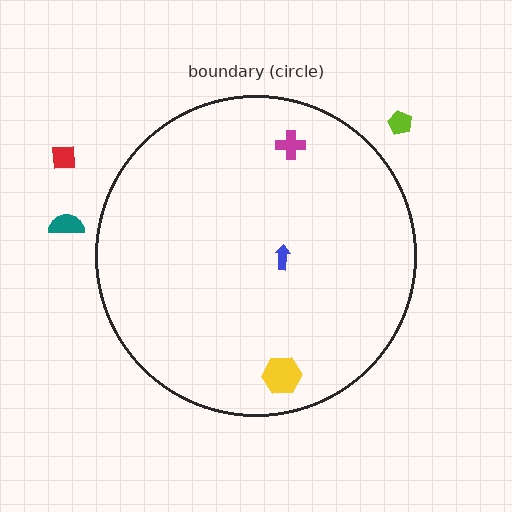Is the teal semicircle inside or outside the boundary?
Outside.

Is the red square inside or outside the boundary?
Outside.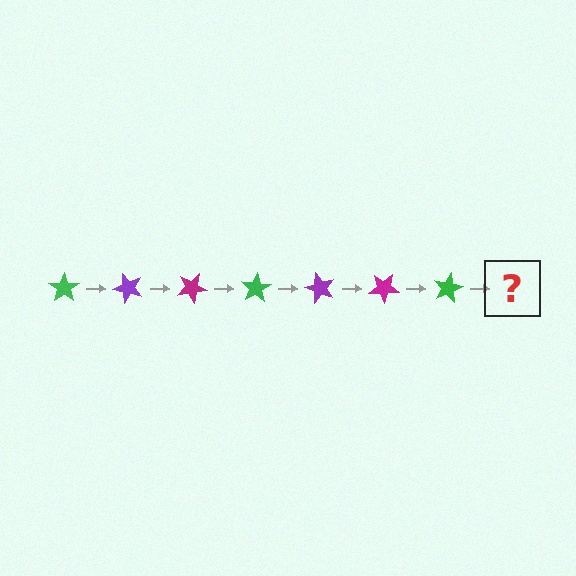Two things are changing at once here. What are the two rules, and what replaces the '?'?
The two rules are that it rotates 50 degrees each step and the color cycles through green, purple, and magenta. The '?' should be a purple star, rotated 350 degrees from the start.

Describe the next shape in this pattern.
It should be a purple star, rotated 350 degrees from the start.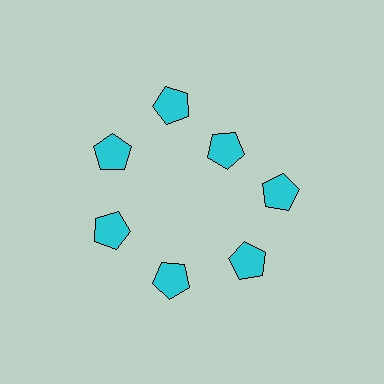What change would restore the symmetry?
The symmetry would be restored by moving it outward, back onto the ring so that all 7 pentagons sit at equal angles and equal distance from the center.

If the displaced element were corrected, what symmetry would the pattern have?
It would have 7-fold rotational symmetry — the pattern would map onto itself every 51 degrees.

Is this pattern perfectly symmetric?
No. The 7 cyan pentagons are arranged in a ring, but one element near the 1 o'clock position is pulled inward toward the center, breaking the 7-fold rotational symmetry.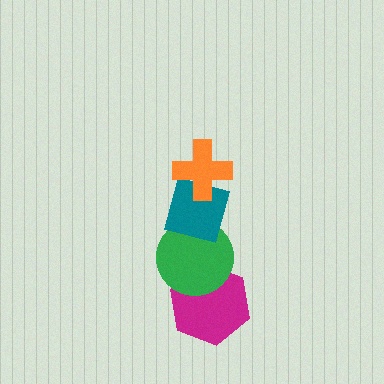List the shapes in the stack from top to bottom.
From top to bottom: the orange cross, the teal square, the green circle, the magenta hexagon.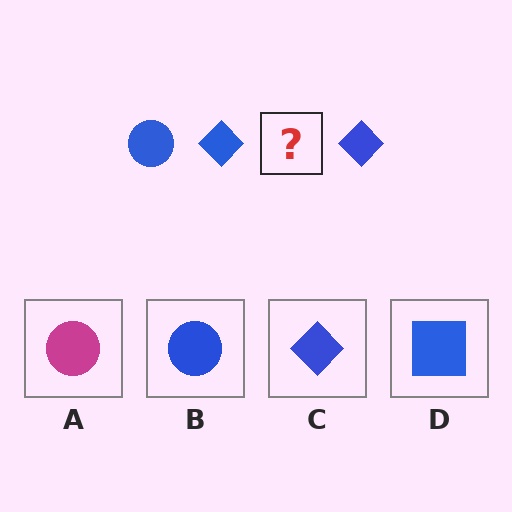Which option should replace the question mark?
Option B.